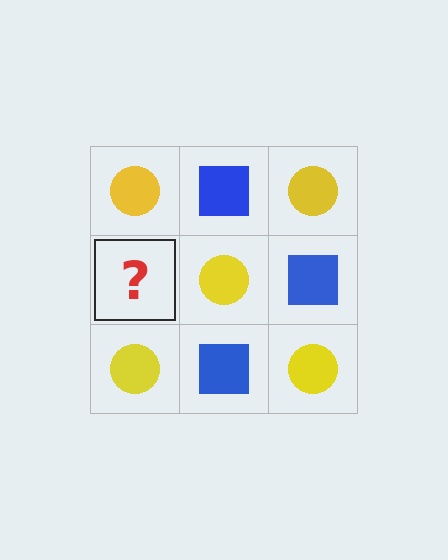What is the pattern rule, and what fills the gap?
The rule is that it alternates yellow circle and blue square in a checkerboard pattern. The gap should be filled with a blue square.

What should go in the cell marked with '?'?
The missing cell should contain a blue square.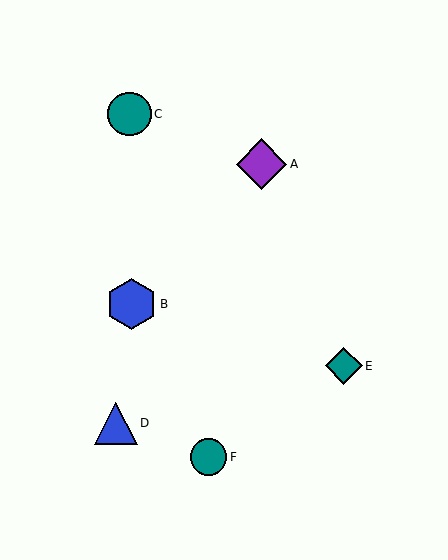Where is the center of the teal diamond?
The center of the teal diamond is at (344, 366).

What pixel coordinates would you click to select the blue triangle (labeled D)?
Click at (116, 423) to select the blue triangle D.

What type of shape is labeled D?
Shape D is a blue triangle.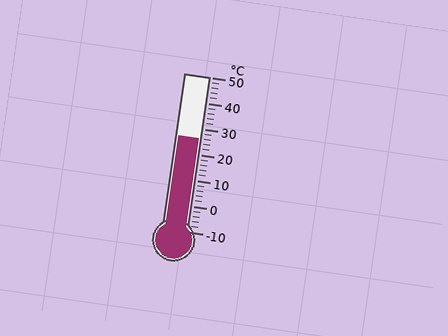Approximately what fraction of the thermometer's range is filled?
The thermometer is filled to approximately 60% of its range.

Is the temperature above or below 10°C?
The temperature is above 10°C.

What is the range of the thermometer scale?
The thermometer scale ranges from -10°C to 50°C.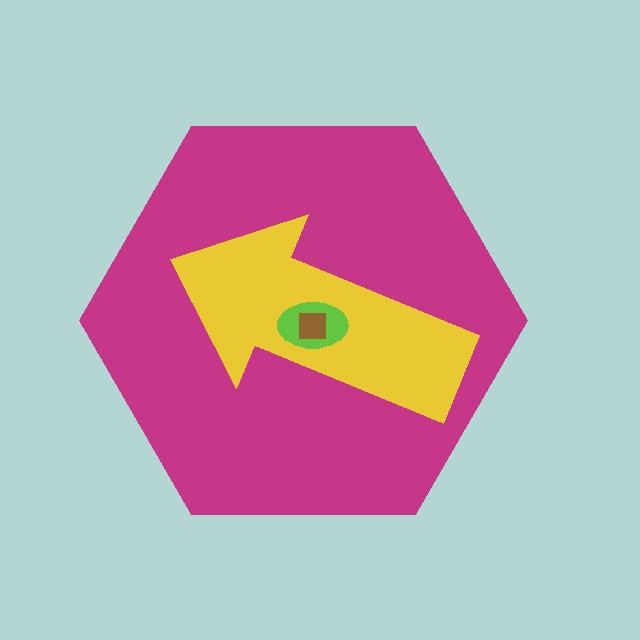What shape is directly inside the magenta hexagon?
The yellow arrow.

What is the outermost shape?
The magenta hexagon.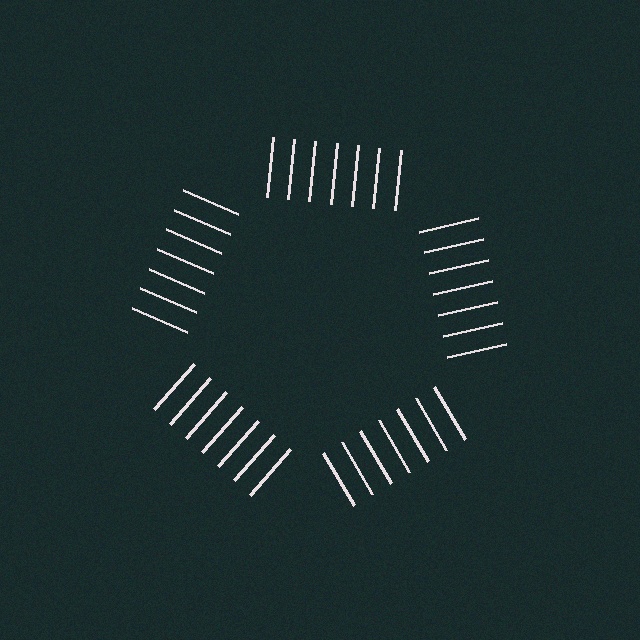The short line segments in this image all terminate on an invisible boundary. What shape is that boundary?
An illusory pentagon — the line segments terminate on its edges but no continuous stroke is drawn.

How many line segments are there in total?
35 — 7 along each of the 5 edges.